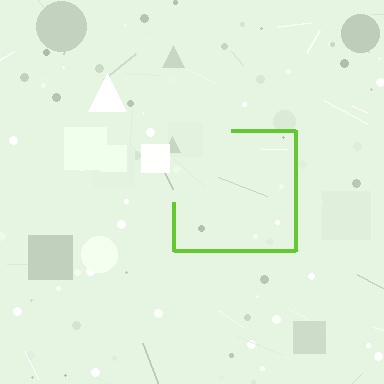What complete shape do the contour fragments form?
The contour fragments form a square.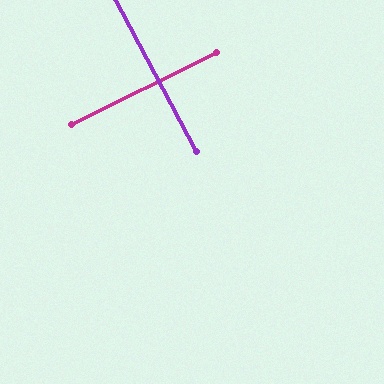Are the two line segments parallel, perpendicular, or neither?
Perpendicular — they meet at approximately 89°.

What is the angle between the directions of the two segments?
Approximately 89 degrees.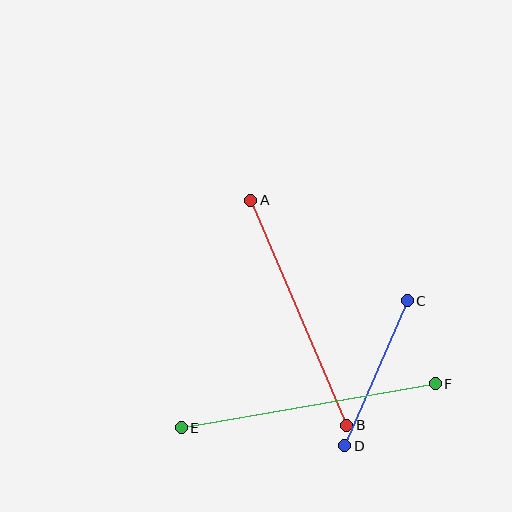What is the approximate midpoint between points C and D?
The midpoint is at approximately (376, 373) pixels.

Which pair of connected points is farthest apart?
Points E and F are farthest apart.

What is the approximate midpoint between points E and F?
The midpoint is at approximately (308, 406) pixels.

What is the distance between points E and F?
The distance is approximately 258 pixels.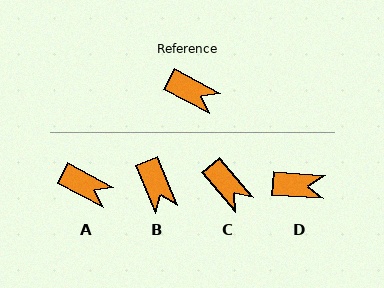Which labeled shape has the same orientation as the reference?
A.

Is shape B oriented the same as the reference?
No, it is off by about 40 degrees.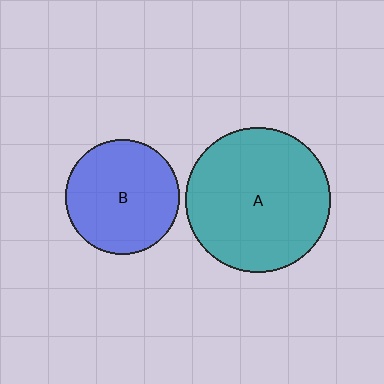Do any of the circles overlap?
No, none of the circles overlap.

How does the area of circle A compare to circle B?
Approximately 1.6 times.